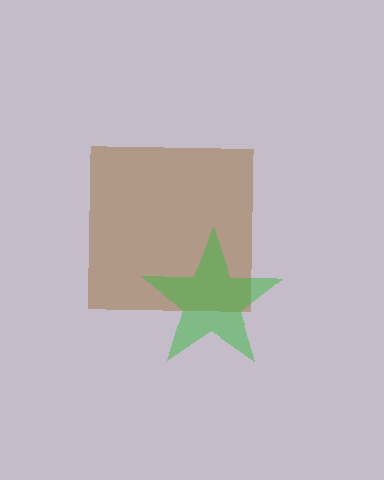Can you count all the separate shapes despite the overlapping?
Yes, there are 2 separate shapes.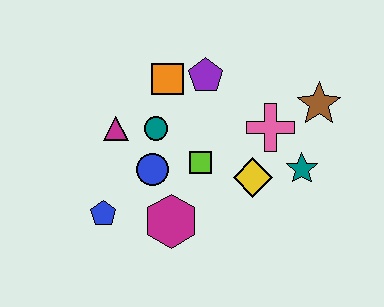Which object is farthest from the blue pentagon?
The brown star is farthest from the blue pentagon.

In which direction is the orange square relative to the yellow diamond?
The orange square is above the yellow diamond.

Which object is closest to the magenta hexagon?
The blue circle is closest to the magenta hexagon.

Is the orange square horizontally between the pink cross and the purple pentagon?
No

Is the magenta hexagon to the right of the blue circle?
Yes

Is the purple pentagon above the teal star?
Yes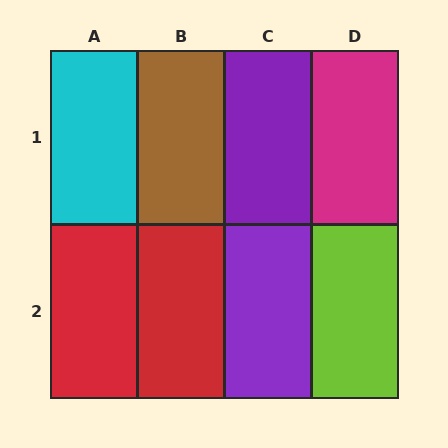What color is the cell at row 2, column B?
Red.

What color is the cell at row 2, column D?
Lime.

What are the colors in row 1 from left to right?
Cyan, brown, purple, magenta.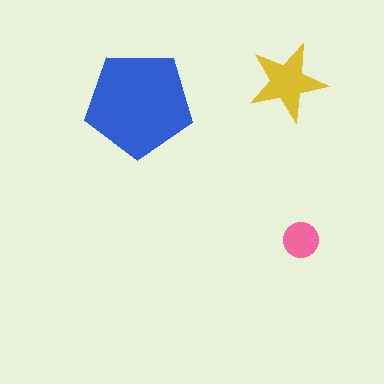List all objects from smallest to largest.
The pink circle, the yellow star, the blue pentagon.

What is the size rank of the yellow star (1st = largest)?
2nd.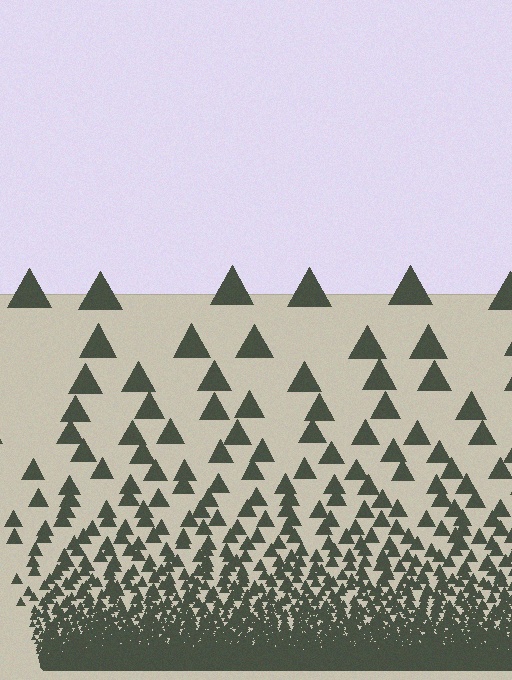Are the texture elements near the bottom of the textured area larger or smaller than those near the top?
Smaller. The gradient is inverted — elements near the bottom are smaller and denser.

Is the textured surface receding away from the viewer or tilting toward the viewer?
The surface appears to tilt toward the viewer. Texture elements get larger and sparser toward the top.